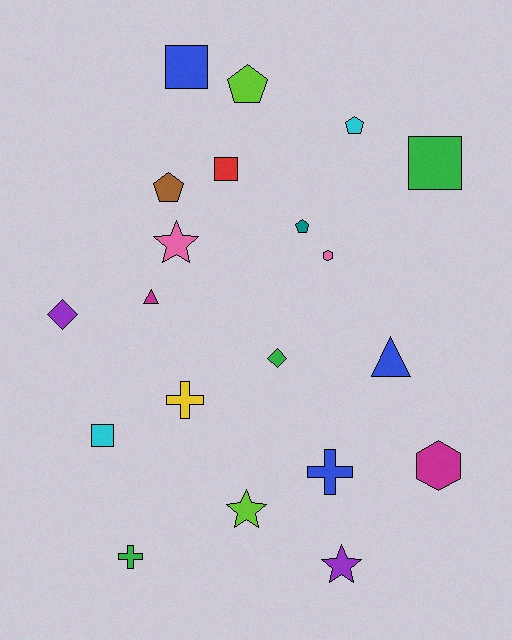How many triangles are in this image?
There are 2 triangles.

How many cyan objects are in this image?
There are 2 cyan objects.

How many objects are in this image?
There are 20 objects.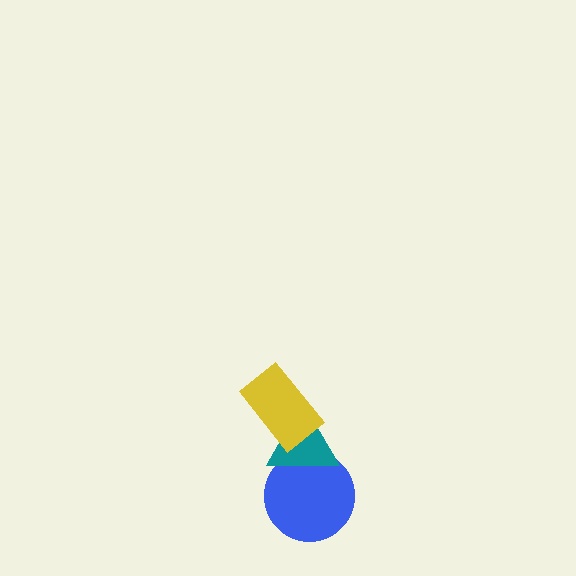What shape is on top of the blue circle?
The teal triangle is on top of the blue circle.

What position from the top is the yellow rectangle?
The yellow rectangle is 1st from the top.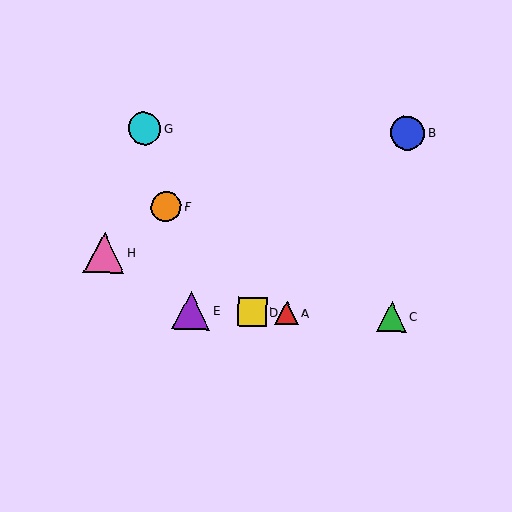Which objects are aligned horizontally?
Objects A, C, D, E are aligned horizontally.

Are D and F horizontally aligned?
No, D is at y≈312 and F is at y≈206.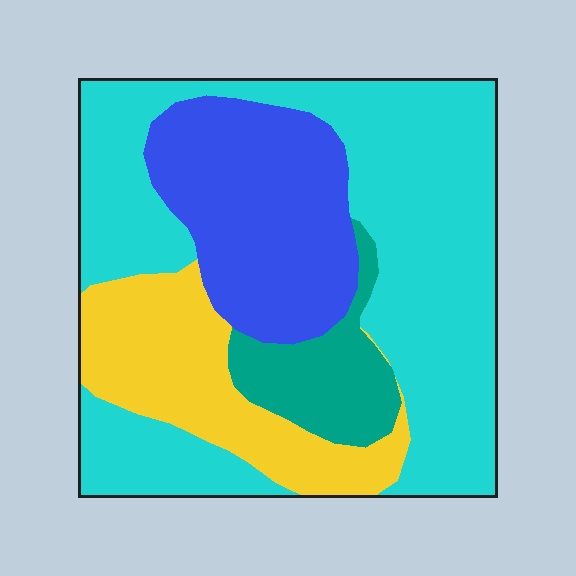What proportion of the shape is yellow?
Yellow covers roughly 20% of the shape.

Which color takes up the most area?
Cyan, at roughly 50%.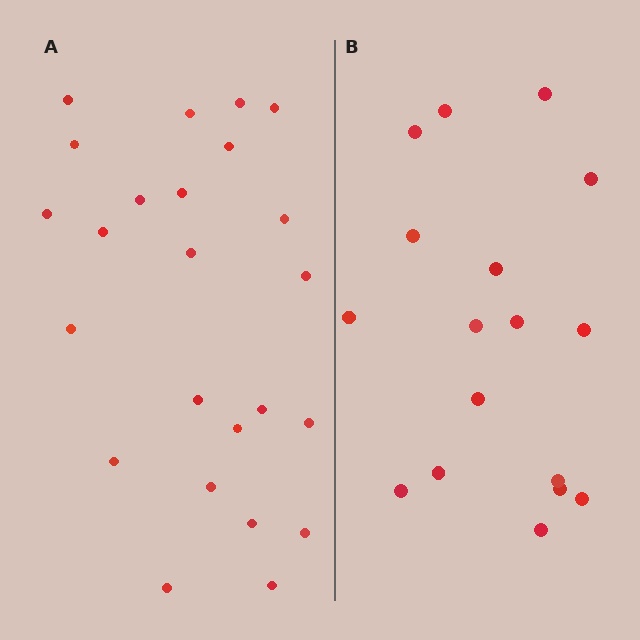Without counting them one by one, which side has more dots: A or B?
Region A (the left region) has more dots.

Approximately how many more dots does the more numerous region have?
Region A has roughly 8 or so more dots than region B.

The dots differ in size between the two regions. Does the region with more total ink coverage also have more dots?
No. Region B has more total ink coverage because its dots are larger, but region A actually contains more individual dots. Total area can be misleading — the number of items is what matters here.